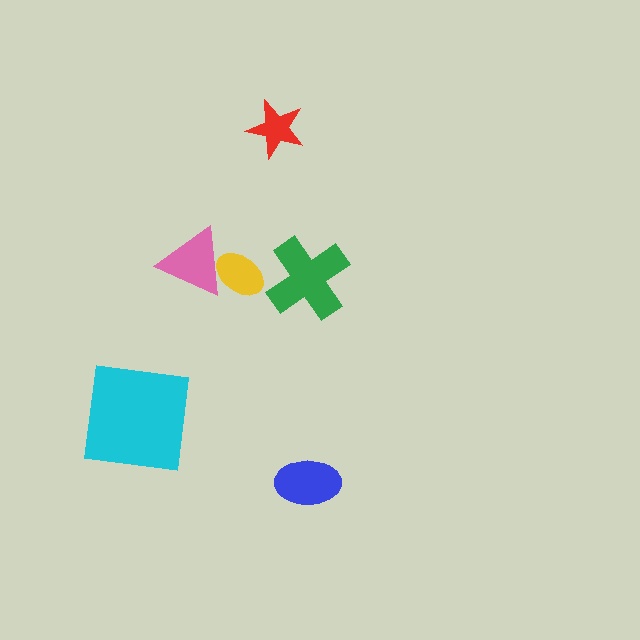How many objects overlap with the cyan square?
0 objects overlap with the cyan square.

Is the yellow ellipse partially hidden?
Yes, it is partially covered by another shape.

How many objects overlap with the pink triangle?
1 object overlaps with the pink triangle.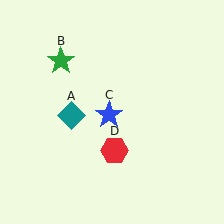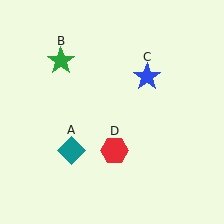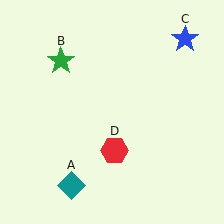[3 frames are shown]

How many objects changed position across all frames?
2 objects changed position: teal diamond (object A), blue star (object C).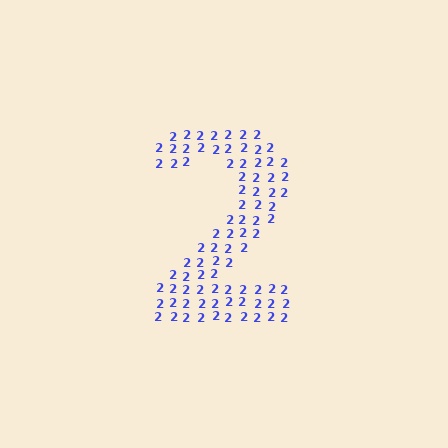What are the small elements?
The small elements are digit 2's.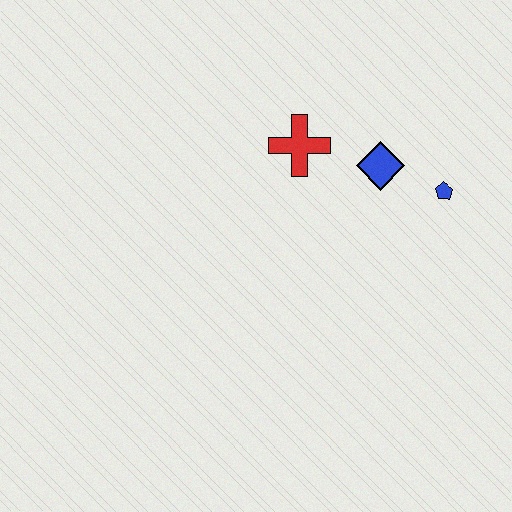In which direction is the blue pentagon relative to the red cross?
The blue pentagon is to the right of the red cross.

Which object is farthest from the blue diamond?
The red cross is farthest from the blue diamond.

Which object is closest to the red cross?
The blue diamond is closest to the red cross.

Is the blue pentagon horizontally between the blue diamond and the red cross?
No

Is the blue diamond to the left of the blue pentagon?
Yes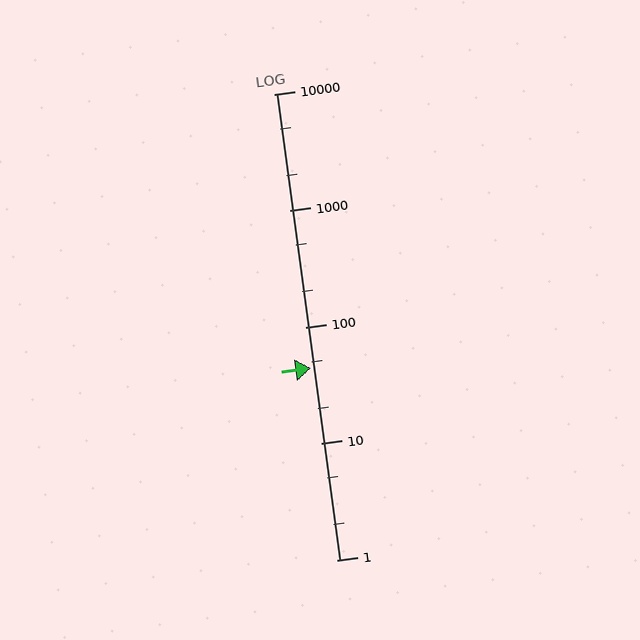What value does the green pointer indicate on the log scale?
The pointer indicates approximately 44.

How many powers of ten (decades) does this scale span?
The scale spans 4 decades, from 1 to 10000.